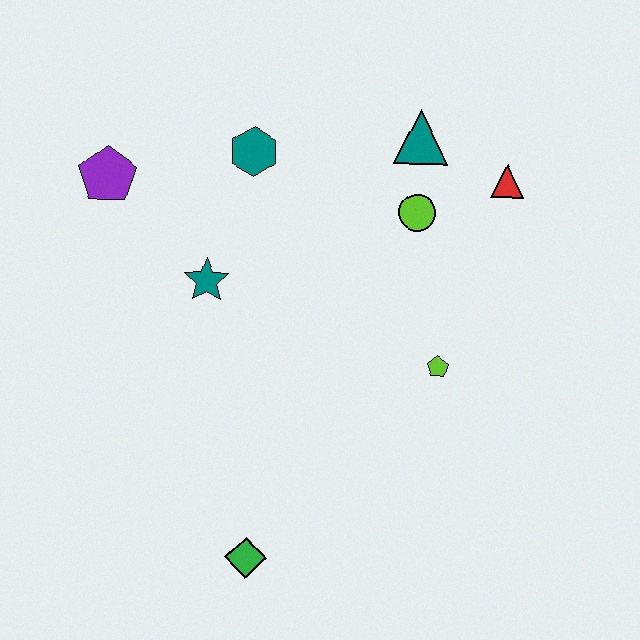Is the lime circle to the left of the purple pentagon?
No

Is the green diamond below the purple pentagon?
Yes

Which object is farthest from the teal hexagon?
The green diamond is farthest from the teal hexagon.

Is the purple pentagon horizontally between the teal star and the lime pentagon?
No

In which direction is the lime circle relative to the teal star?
The lime circle is to the right of the teal star.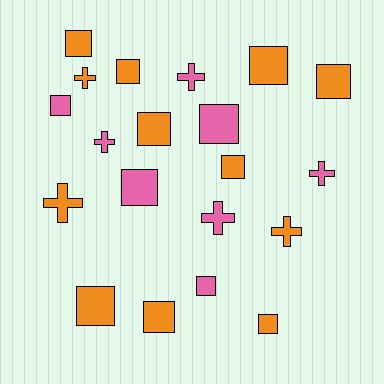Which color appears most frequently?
Orange, with 12 objects.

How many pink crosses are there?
There are 4 pink crosses.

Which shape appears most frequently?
Square, with 13 objects.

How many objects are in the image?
There are 20 objects.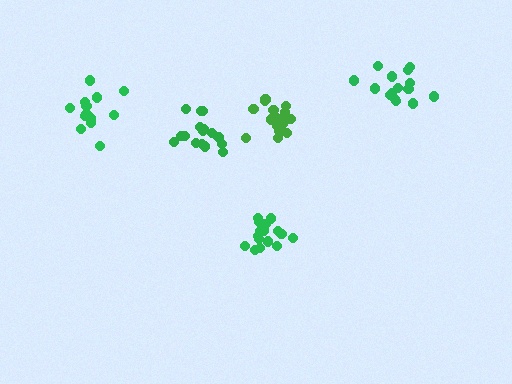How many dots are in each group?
Group 1: 19 dots, Group 2: 15 dots, Group 3: 13 dots, Group 4: 17 dots, Group 5: 16 dots (80 total).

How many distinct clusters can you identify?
There are 5 distinct clusters.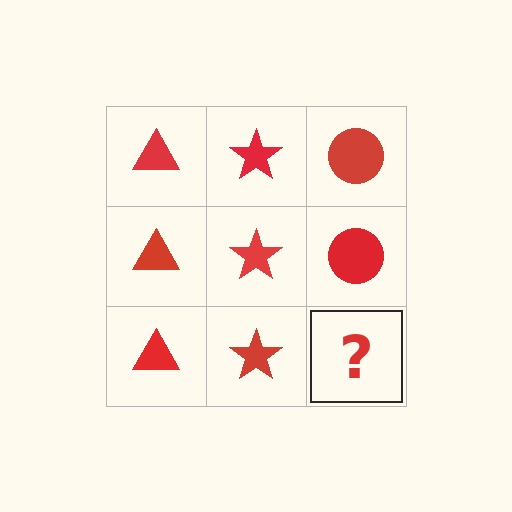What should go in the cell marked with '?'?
The missing cell should contain a red circle.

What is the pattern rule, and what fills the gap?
The rule is that each column has a consistent shape. The gap should be filled with a red circle.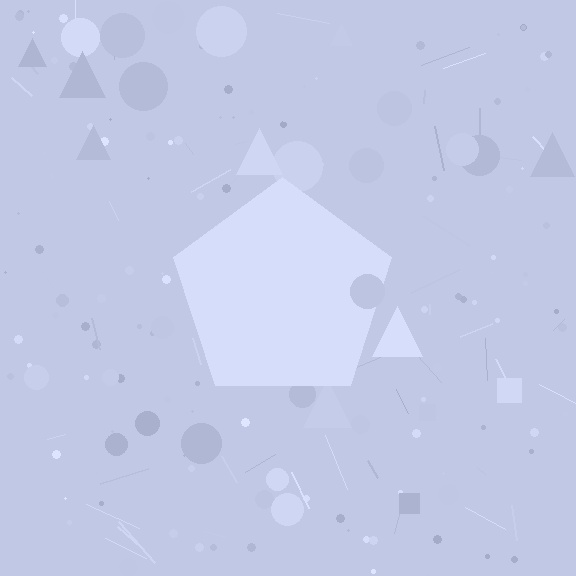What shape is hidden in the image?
A pentagon is hidden in the image.